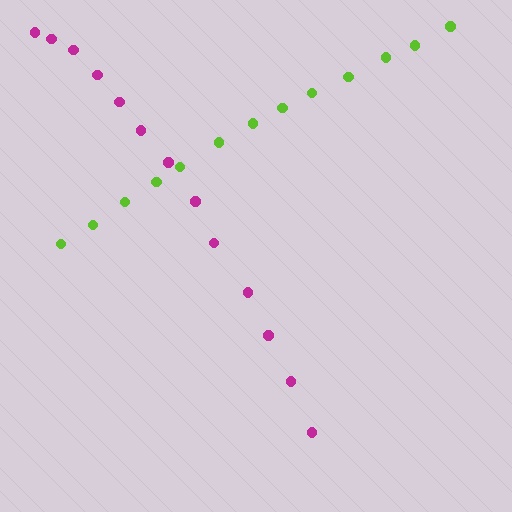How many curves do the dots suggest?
There are 2 distinct paths.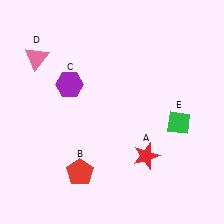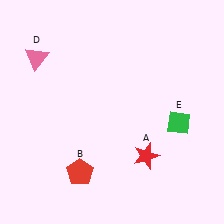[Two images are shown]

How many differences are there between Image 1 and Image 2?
There is 1 difference between the two images.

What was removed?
The purple hexagon (C) was removed in Image 2.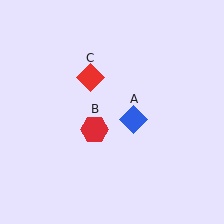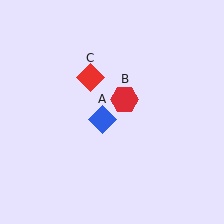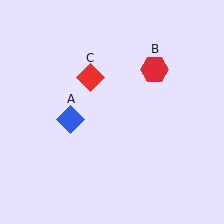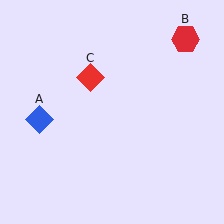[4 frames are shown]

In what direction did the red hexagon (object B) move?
The red hexagon (object B) moved up and to the right.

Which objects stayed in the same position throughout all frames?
Red diamond (object C) remained stationary.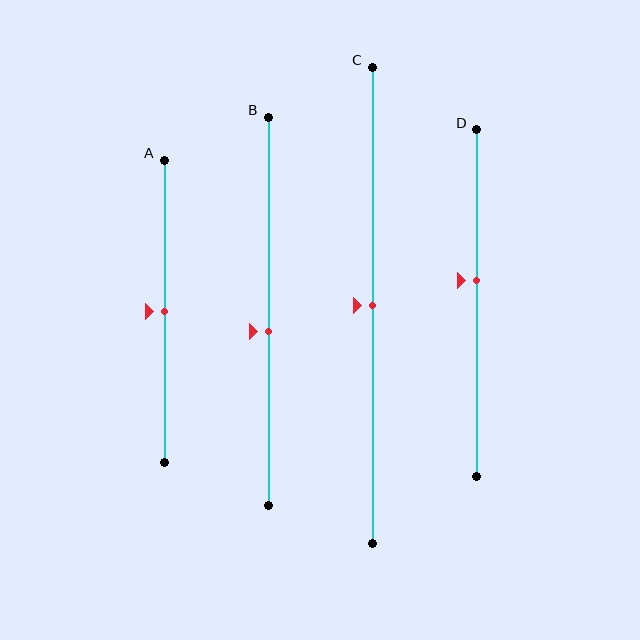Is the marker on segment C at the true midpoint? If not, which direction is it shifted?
Yes, the marker on segment C is at the true midpoint.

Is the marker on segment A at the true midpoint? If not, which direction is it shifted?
Yes, the marker on segment A is at the true midpoint.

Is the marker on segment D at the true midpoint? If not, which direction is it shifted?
No, the marker on segment D is shifted upward by about 6% of the segment length.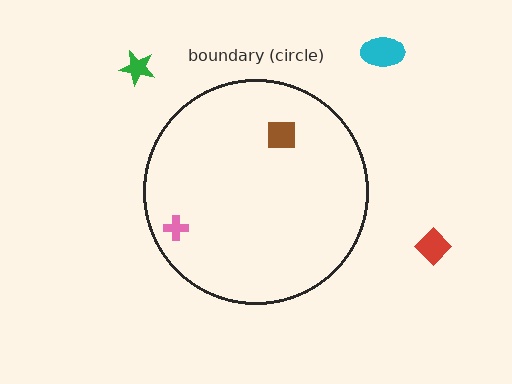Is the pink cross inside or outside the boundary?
Inside.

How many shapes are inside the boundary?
2 inside, 3 outside.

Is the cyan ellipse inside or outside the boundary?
Outside.